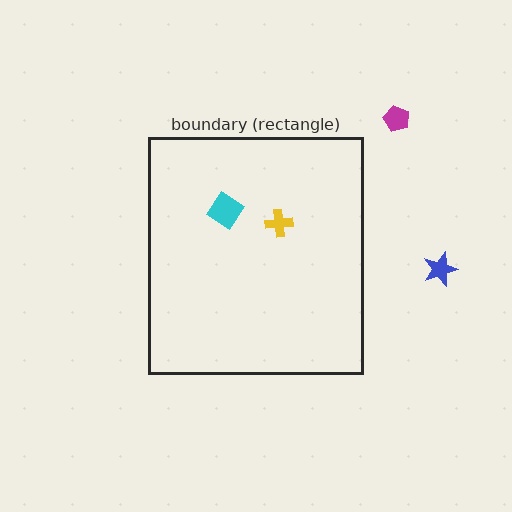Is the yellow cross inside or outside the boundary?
Inside.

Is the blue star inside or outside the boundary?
Outside.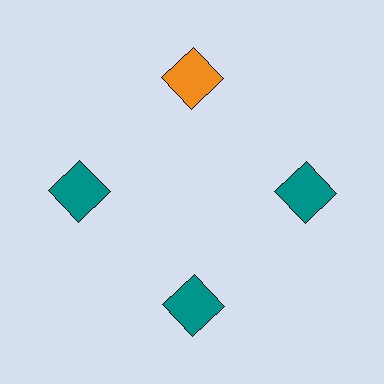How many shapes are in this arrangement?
There are 4 shapes arranged in a ring pattern.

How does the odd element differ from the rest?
It has a different color: orange instead of teal.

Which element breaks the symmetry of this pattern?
The orange square at roughly the 12 o'clock position breaks the symmetry. All other shapes are teal squares.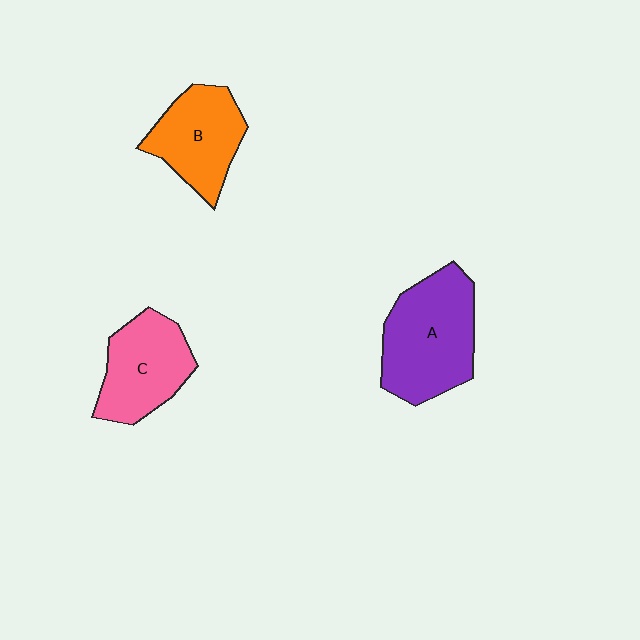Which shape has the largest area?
Shape A (purple).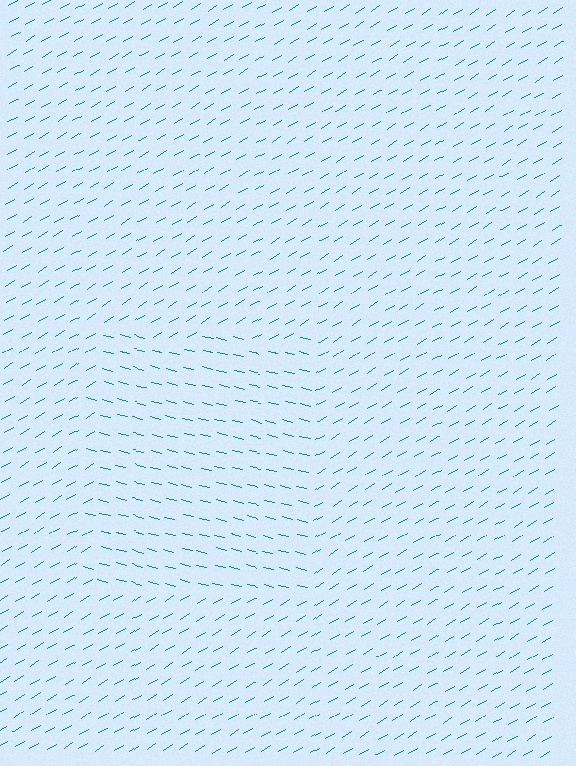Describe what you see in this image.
The image is filled with small teal line segments. A rectangle region in the image has lines oriented differently from the surrounding lines, creating a visible texture boundary.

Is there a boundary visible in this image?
Yes, there is a texture boundary formed by a change in line orientation.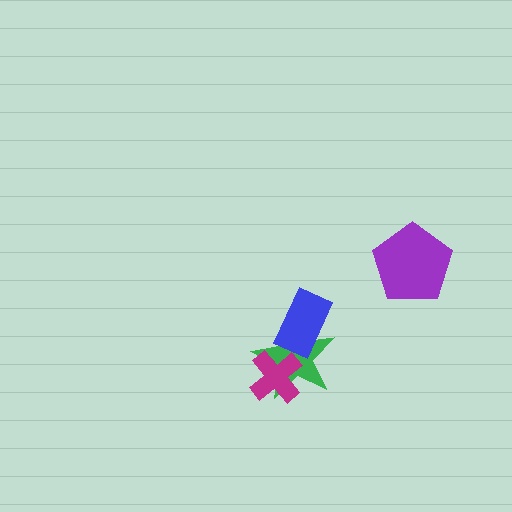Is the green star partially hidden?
Yes, it is partially covered by another shape.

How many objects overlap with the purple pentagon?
0 objects overlap with the purple pentagon.